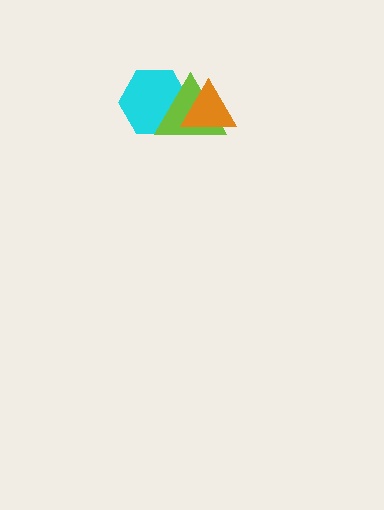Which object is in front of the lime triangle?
The orange triangle is in front of the lime triangle.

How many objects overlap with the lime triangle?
2 objects overlap with the lime triangle.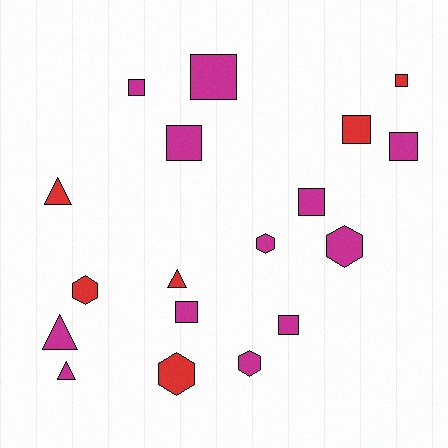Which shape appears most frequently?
Square, with 9 objects.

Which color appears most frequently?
Magenta, with 12 objects.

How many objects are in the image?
There are 18 objects.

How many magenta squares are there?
There are 7 magenta squares.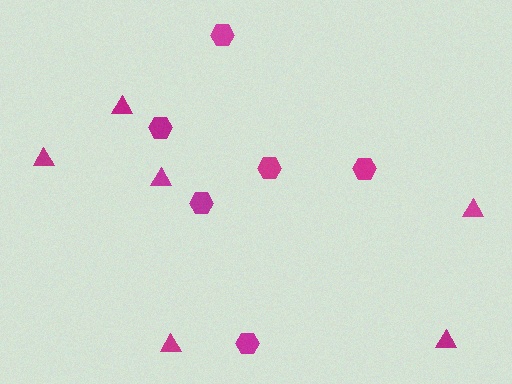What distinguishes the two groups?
There are 2 groups: one group of hexagons (6) and one group of triangles (6).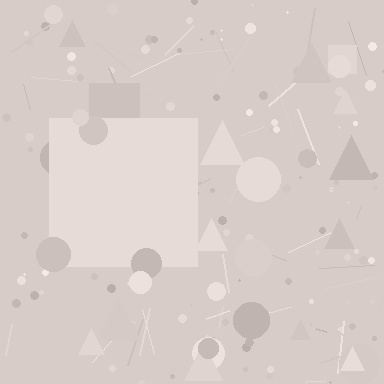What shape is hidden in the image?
A square is hidden in the image.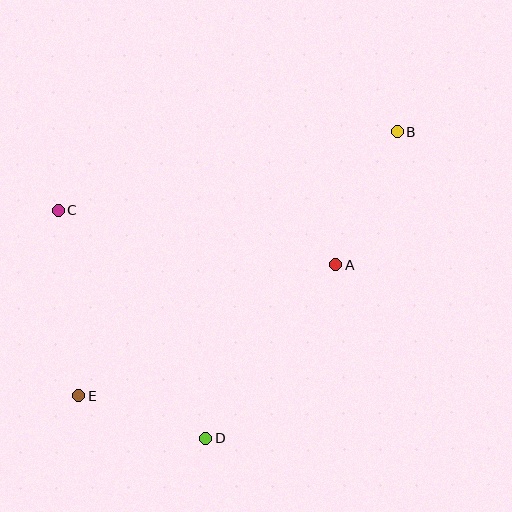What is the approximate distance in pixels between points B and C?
The distance between B and C is approximately 348 pixels.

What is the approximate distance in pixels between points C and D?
The distance between C and D is approximately 273 pixels.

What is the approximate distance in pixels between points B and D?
The distance between B and D is approximately 362 pixels.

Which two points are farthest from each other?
Points B and E are farthest from each other.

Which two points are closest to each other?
Points D and E are closest to each other.